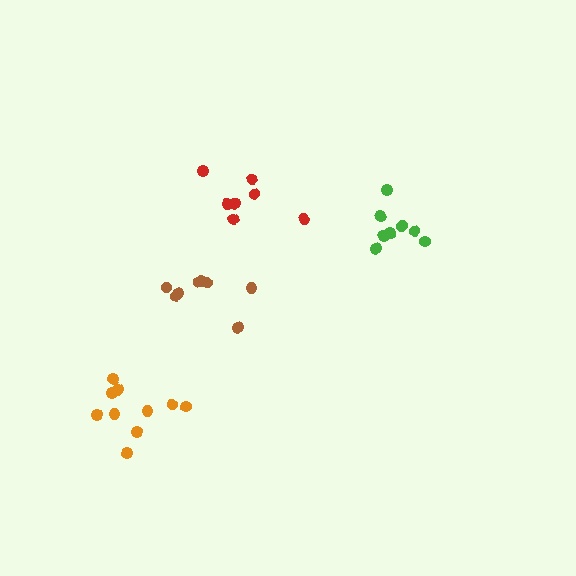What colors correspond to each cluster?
The clusters are colored: orange, brown, green, red.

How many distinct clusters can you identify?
There are 4 distinct clusters.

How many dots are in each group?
Group 1: 10 dots, Group 2: 8 dots, Group 3: 9 dots, Group 4: 7 dots (34 total).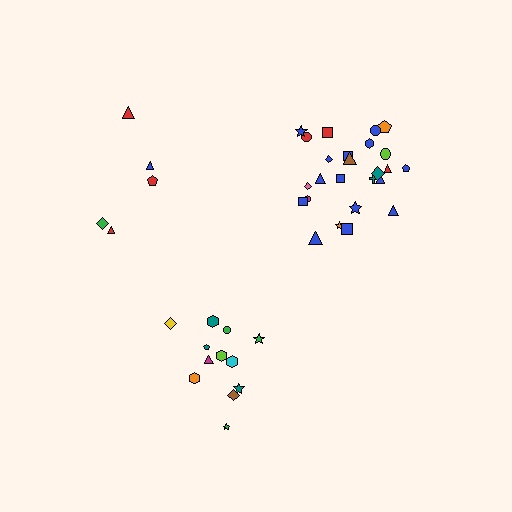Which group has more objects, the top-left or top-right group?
The top-right group.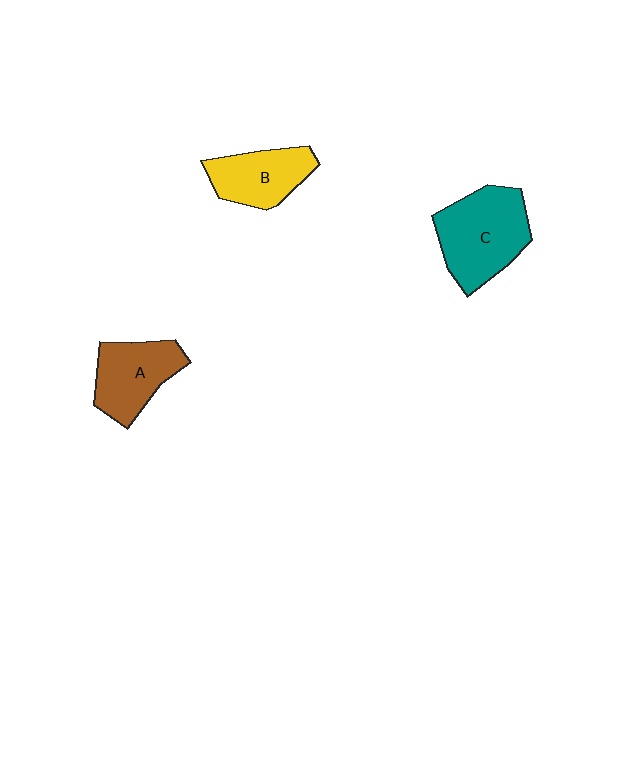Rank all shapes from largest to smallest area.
From largest to smallest: C (teal), A (brown), B (yellow).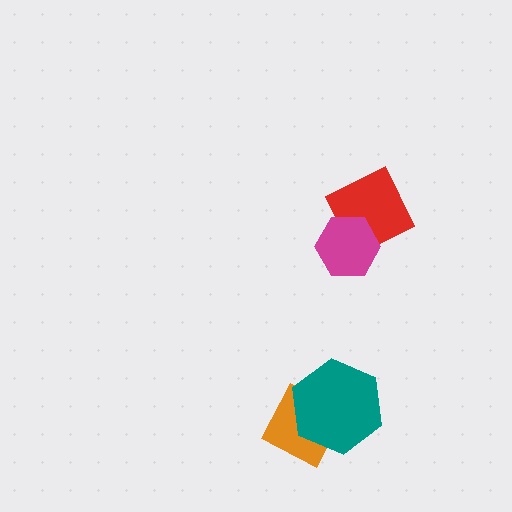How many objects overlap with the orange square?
1 object overlaps with the orange square.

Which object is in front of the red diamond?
The magenta hexagon is in front of the red diamond.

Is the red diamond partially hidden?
Yes, it is partially covered by another shape.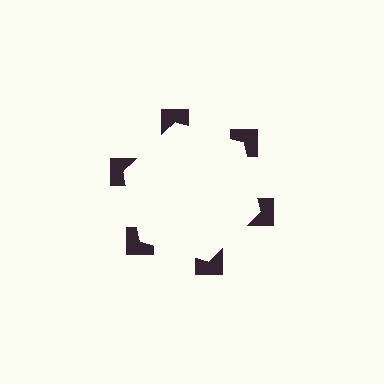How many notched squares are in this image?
There are 6 — one at each vertex of the illusory hexagon.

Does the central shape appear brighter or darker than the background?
It typically appears slightly brighter than the background, even though no actual brightness change is drawn.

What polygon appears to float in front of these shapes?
An illusory hexagon — its edges are inferred from the aligned wedge cuts in the notched squares, not physically drawn.